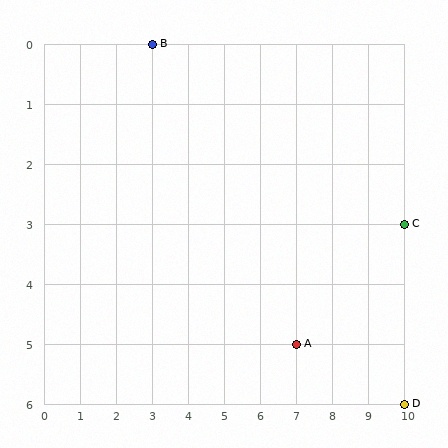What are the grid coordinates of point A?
Point A is at grid coordinates (7, 5).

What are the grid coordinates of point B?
Point B is at grid coordinates (3, 0).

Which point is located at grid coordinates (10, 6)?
Point D is at (10, 6).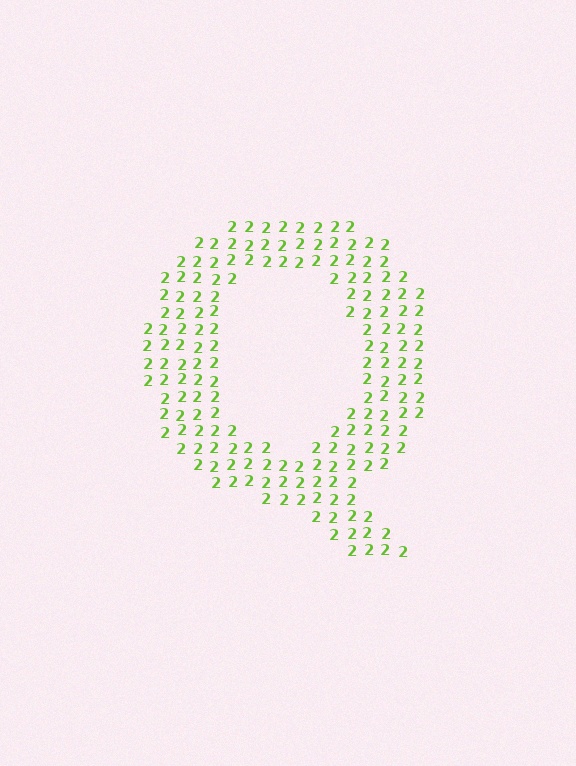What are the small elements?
The small elements are digit 2's.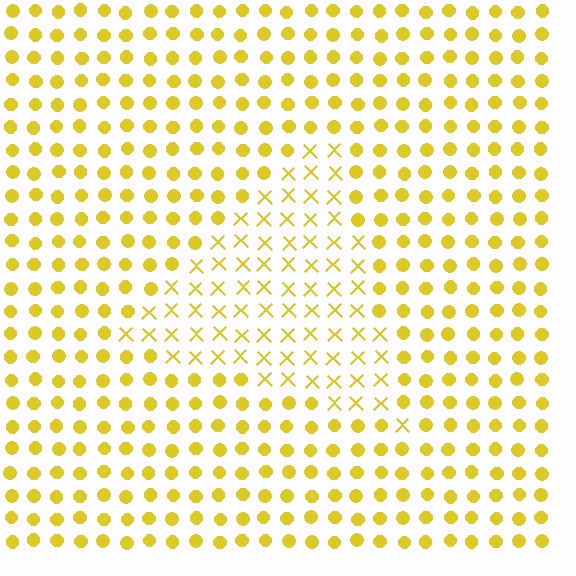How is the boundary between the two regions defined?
The boundary is defined by a change in element shape: X marks inside vs. circles outside. All elements share the same color and spacing.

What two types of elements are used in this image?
The image uses X marks inside the triangle region and circles outside it.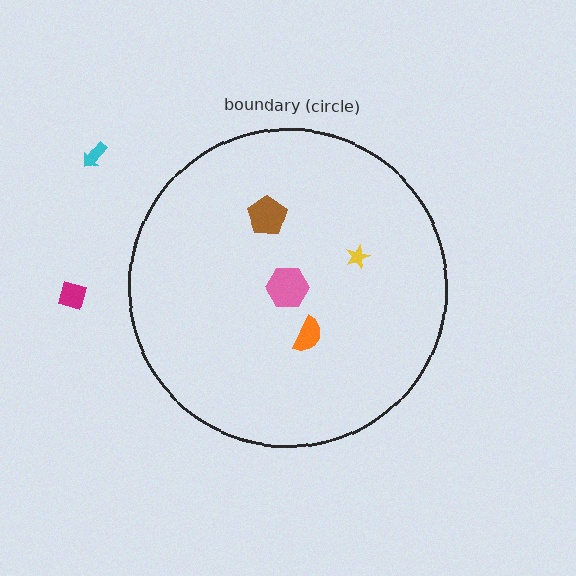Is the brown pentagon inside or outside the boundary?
Inside.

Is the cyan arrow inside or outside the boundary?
Outside.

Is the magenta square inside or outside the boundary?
Outside.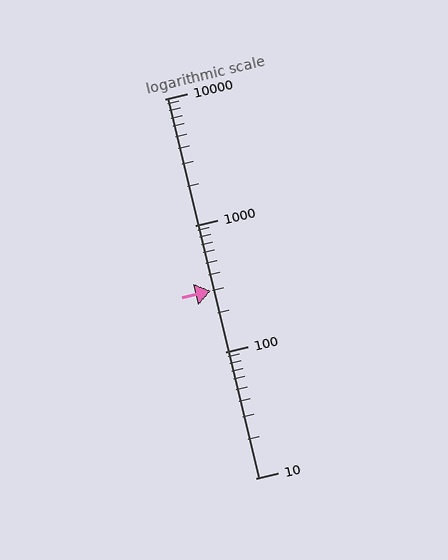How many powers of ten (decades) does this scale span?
The scale spans 3 decades, from 10 to 10000.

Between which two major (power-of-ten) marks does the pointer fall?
The pointer is between 100 and 1000.